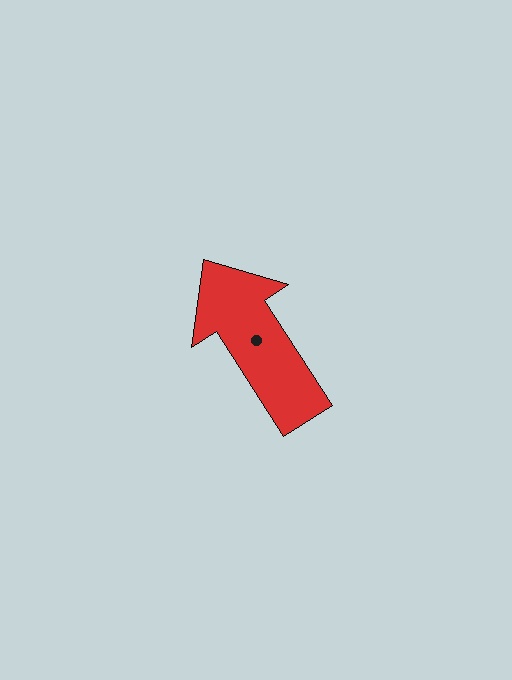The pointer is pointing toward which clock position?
Roughly 11 o'clock.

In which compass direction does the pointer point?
Northwest.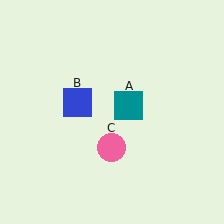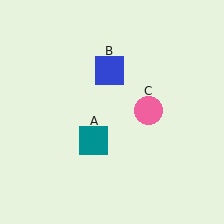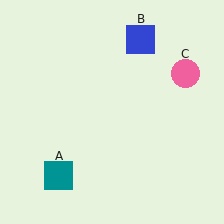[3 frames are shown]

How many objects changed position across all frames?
3 objects changed position: teal square (object A), blue square (object B), pink circle (object C).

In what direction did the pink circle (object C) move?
The pink circle (object C) moved up and to the right.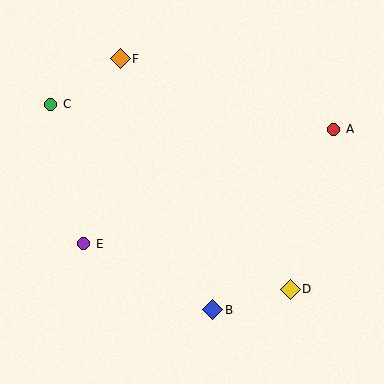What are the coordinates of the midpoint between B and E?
The midpoint between B and E is at (148, 277).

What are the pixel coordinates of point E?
Point E is at (84, 244).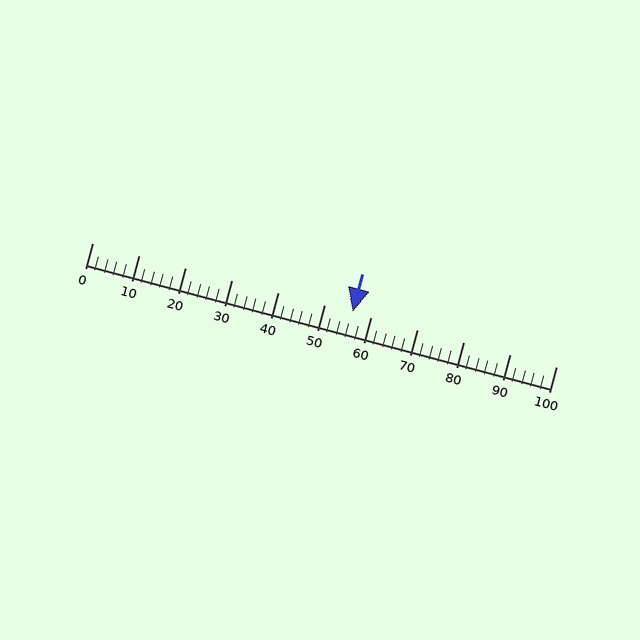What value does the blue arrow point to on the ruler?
The blue arrow points to approximately 56.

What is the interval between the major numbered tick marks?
The major tick marks are spaced 10 units apart.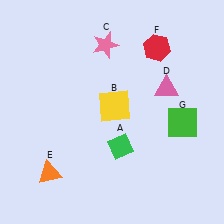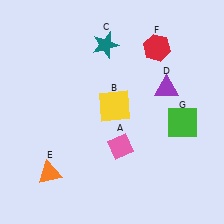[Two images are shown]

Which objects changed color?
A changed from green to pink. C changed from pink to teal. D changed from pink to purple.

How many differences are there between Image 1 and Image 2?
There are 3 differences between the two images.